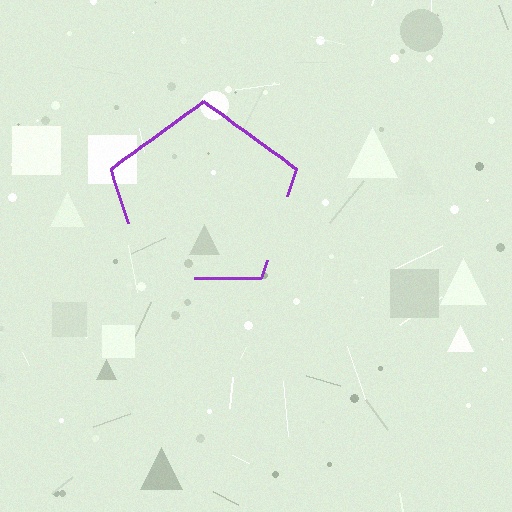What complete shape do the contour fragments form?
The contour fragments form a pentagon.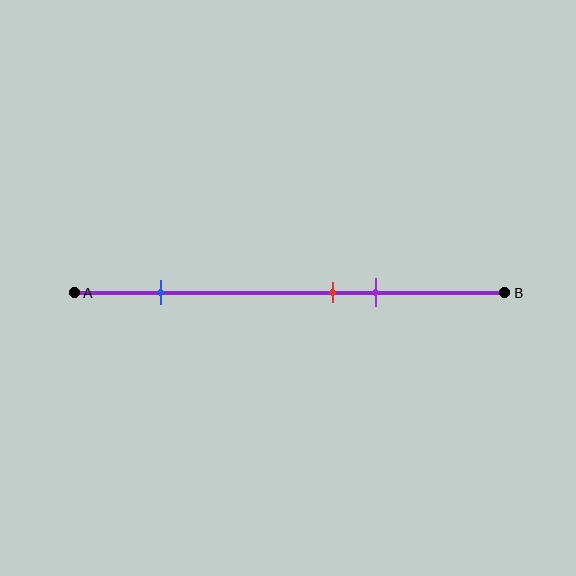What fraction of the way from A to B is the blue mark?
The blue mark is approximately 20% (0.2) of the way from A to B.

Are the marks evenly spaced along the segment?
No, the marks are not evenly spaced.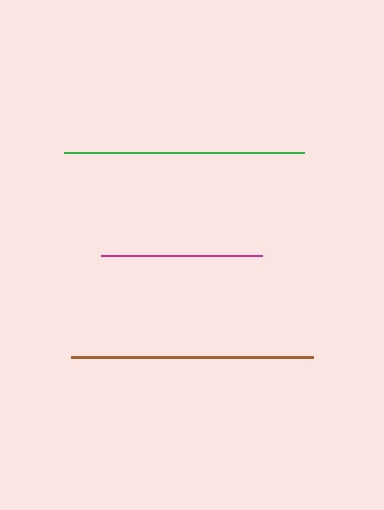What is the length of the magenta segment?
The magenta segment is approximately 161 pixels long.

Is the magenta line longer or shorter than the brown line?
The brown line is longer than the magenta line.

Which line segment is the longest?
The brown line is the longest at approximately 242 pixels.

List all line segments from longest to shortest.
From longest to shortest: brown, green, magenta.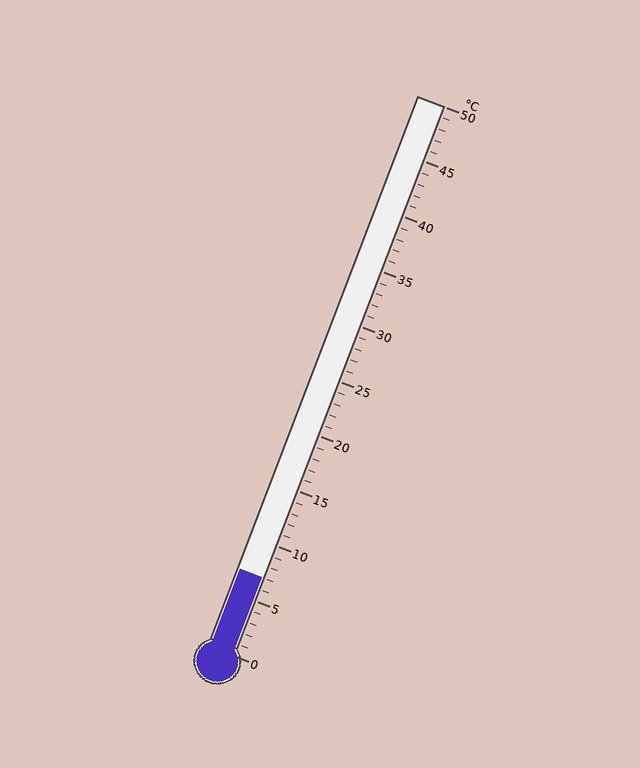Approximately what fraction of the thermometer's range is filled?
The thermometer is filled to approximately 15% of its range.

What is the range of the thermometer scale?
The thermometer scale ranges from 0°C to 50°C.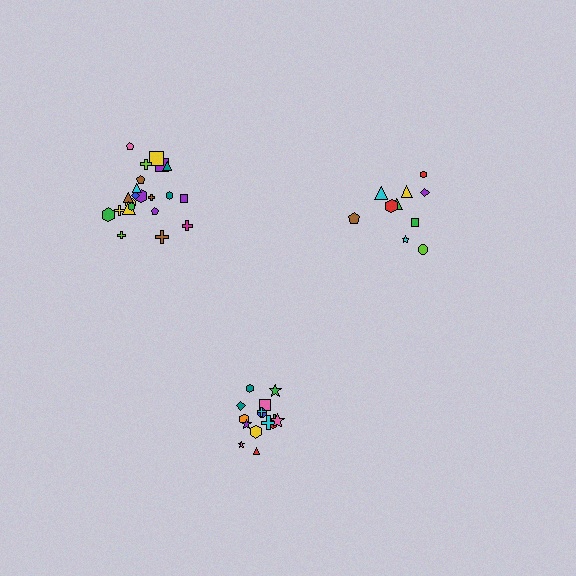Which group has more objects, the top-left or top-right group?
The top-left group.